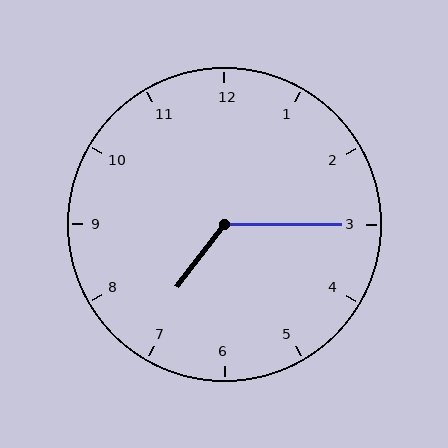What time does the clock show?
7:15.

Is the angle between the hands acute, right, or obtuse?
It is obtuse.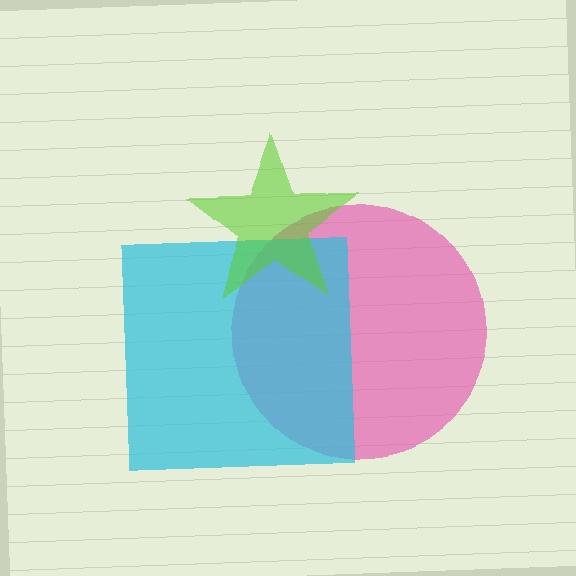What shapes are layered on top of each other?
The layered shapes are: a pink circle, a cyan square, a lime star.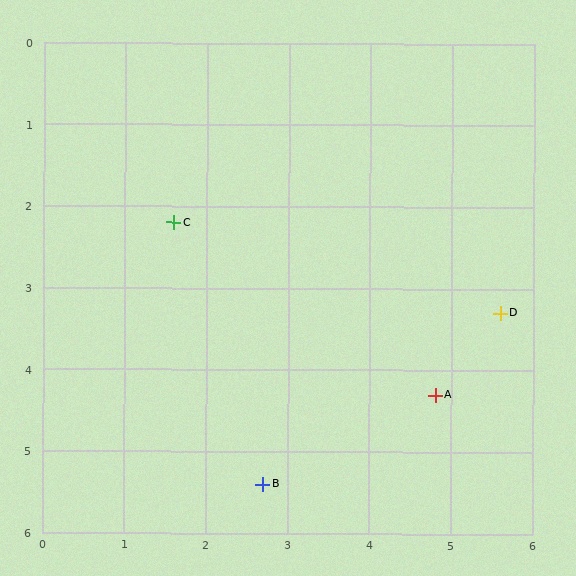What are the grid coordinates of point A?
Point A is at approximately (4.8, 4.3).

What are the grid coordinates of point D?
Point D is at approximately (5.6, 3.3).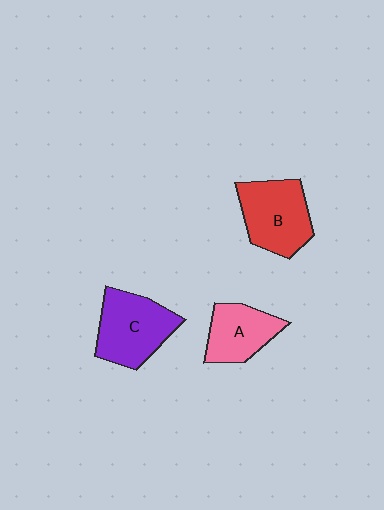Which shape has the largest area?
Shape C (purple).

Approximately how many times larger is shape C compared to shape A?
Approximately 1.3 times.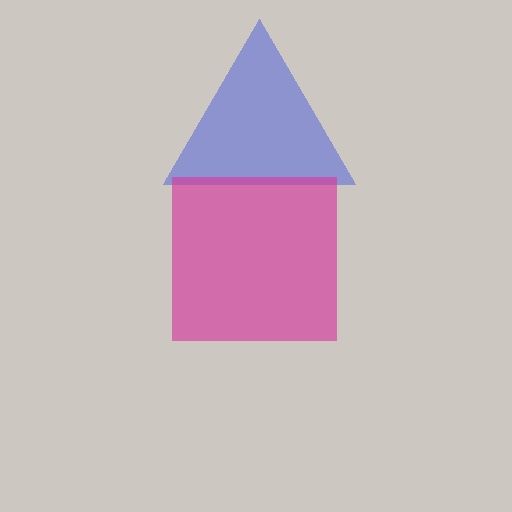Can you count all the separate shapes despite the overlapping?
Yes, there are 2 separate shapes.